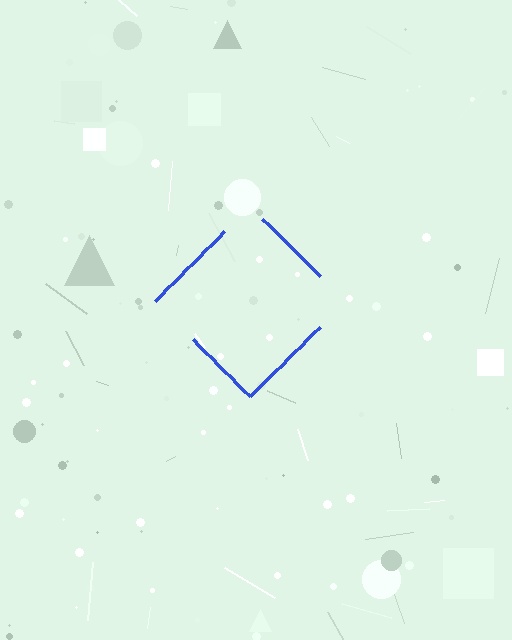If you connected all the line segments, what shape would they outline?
They would outline a diamond.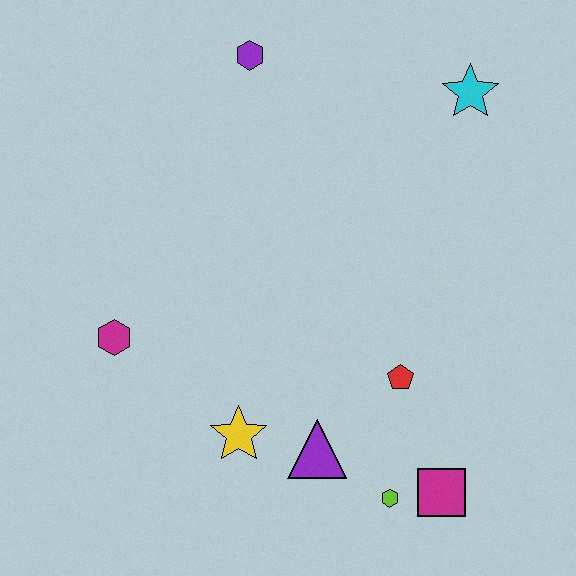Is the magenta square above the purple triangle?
No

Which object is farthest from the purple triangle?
The purple hexagon is farthest from the purple triangle.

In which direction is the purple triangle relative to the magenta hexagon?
The purple triangle is to the right of the magenta hexagon.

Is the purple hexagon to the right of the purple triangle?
No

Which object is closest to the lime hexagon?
The magenta square is closest to the lime hexagon.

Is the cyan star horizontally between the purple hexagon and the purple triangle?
No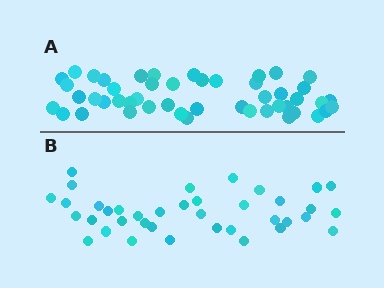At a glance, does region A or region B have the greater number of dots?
Region A (the top region) has more dots.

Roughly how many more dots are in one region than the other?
Region A has roughly 10 or so more dots than region B.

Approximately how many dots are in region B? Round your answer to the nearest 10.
About 40 dots. (The exact count is 38, which rounds to 40.)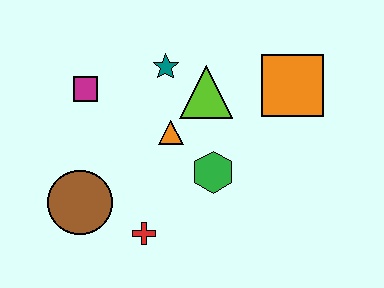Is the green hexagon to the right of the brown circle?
Yes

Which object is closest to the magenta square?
The teal star is closest to the magenta square.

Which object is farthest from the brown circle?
The orange square is farthest from the brown circle.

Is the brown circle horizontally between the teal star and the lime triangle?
No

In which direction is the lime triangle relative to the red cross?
The lime triangle is above the red cross.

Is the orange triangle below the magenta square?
Yes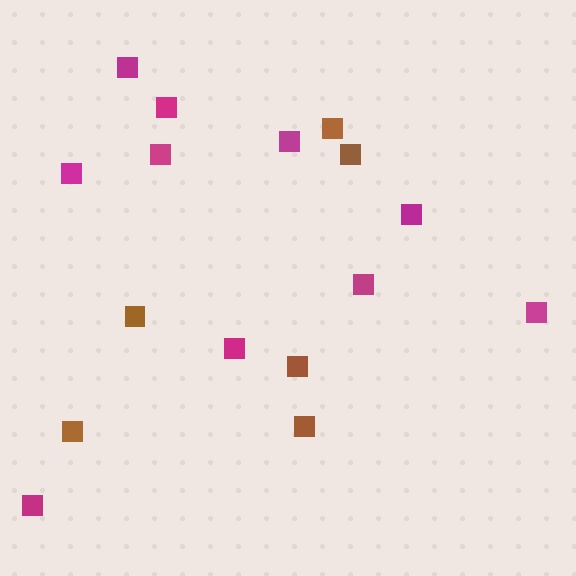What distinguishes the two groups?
There are 2 groups: one group of magenta squares (10) and one group of brown squares (6).